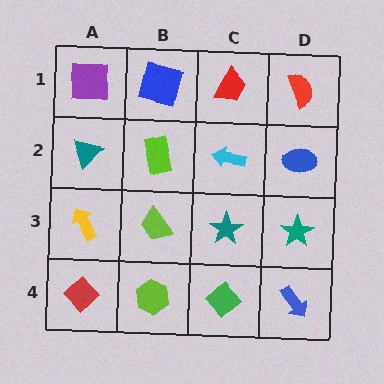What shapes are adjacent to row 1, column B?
A lime rectangle (row 2, column B), a purple square (row 1, column A), a red trapezoid (row 1, column C).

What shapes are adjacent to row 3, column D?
A blue ellipse (row 2, column D), a blue arrow (row 4, column D), a teal star (row 3, column C).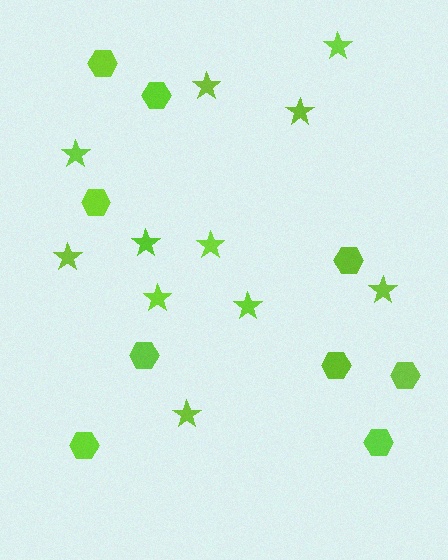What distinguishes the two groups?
There are 2 groups: one group of stars (11) and one group of hexagons (9).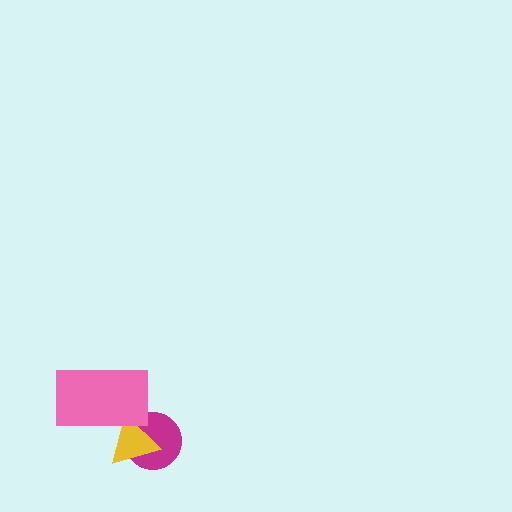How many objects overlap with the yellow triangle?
2 objects overlap with the yellow triangle.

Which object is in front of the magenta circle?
The yellow triangle is in front of the magenta circle.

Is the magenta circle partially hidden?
Yes, it is partially covered by another shape.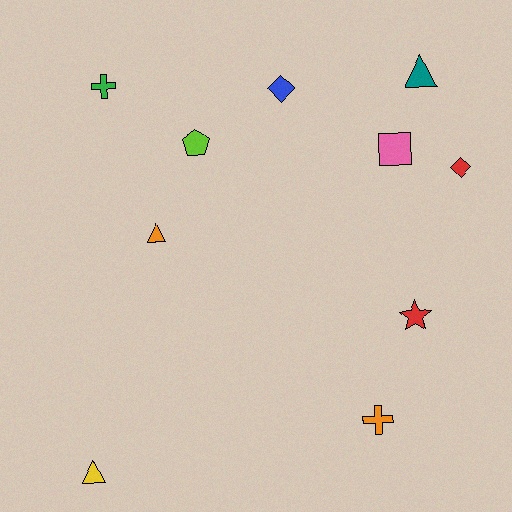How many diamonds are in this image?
There are 2 diamonds.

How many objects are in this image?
There are 10 objects.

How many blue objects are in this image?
There is 1 blue object.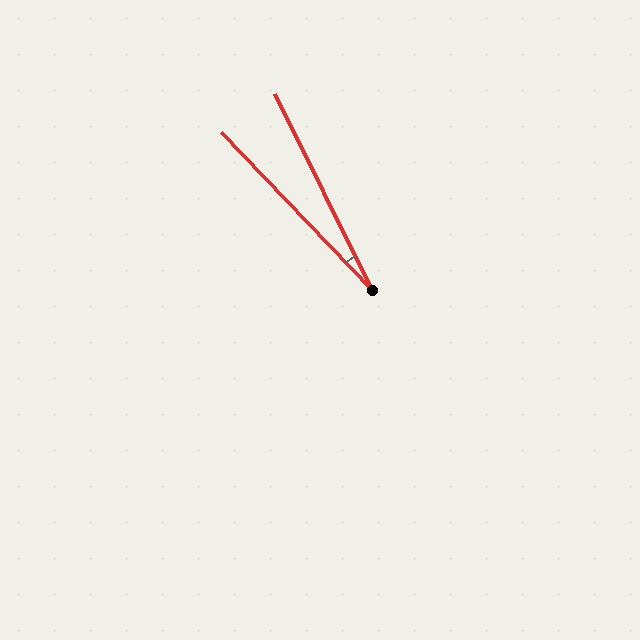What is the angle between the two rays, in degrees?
Approximately 17 degrees.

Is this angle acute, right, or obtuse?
It is acute.